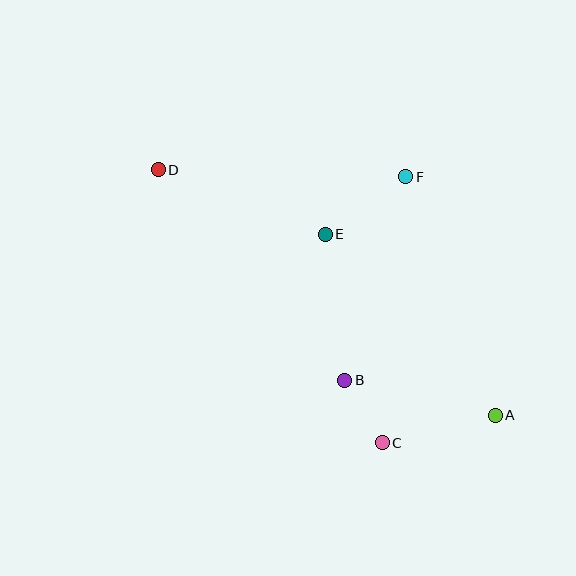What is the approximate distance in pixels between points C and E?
The distance between C and E is approximately 216 pixels.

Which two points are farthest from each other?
Points A and D are farthest from each other.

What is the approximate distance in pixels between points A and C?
The distance between A and C is approximately 116 pixels.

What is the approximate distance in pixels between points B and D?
The distance between B and D is approximately 281 pixels.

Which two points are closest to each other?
Points B and C are closest to each other.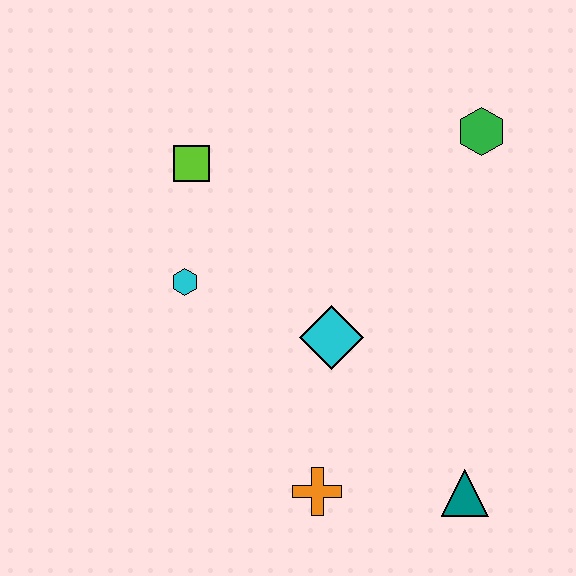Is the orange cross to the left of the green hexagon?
Yes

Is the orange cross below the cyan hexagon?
Yes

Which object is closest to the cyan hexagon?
The lime square is closest to the cyan hexagon.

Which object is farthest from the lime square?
The teal triangle is farthest from the lime square.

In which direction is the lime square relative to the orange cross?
The lime square is above the orange cross.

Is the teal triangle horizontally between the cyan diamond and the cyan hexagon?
No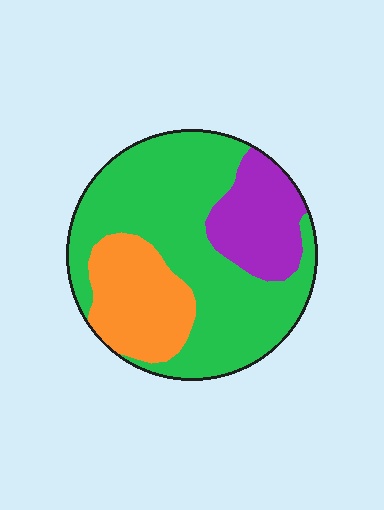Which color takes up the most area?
Green, at roughly 60%.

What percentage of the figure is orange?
Orange covers 21% of the figure.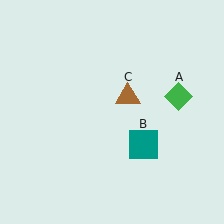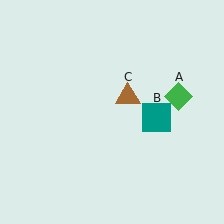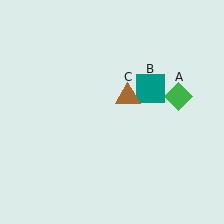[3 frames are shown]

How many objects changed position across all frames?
1 object changed position: teal square (object B).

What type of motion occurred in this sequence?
The teal square (object B) rotated counterclockwise around the center of the scene.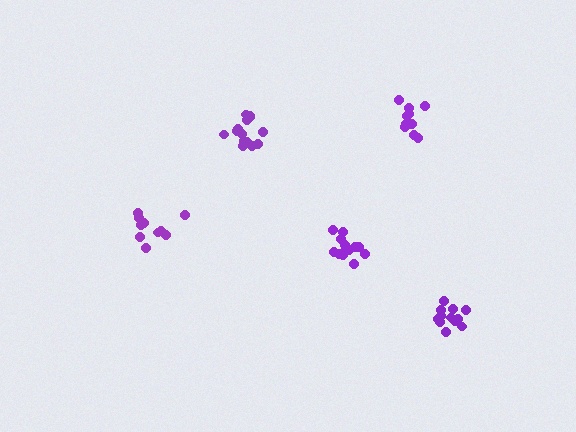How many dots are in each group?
Group 1: 12 dots, Group 2: 10 dots, Group 3: 13 dots, Group 4: 10 dots, Group 5: 14 dots (59 total).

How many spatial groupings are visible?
There are 5 spatial groupings.